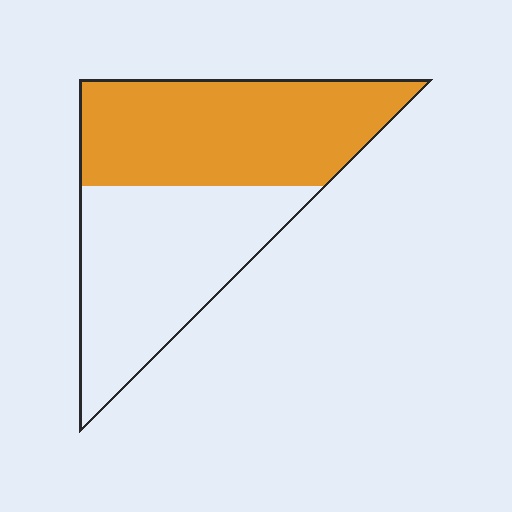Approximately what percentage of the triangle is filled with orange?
Approximately 50%.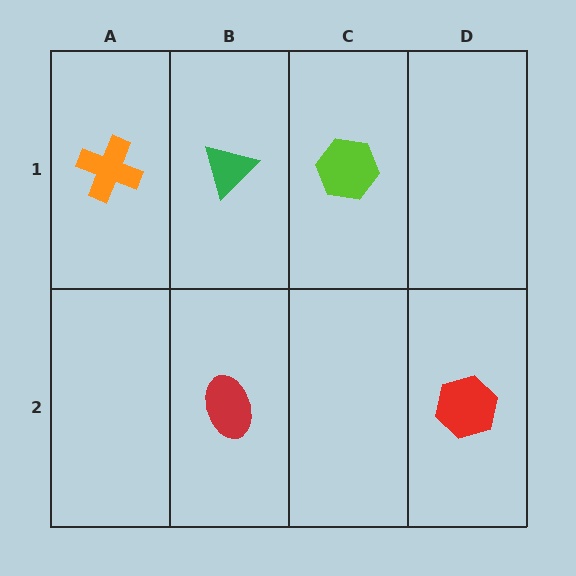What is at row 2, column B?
A red ellipse.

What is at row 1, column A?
An orange cross.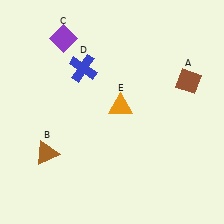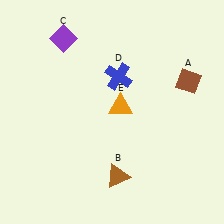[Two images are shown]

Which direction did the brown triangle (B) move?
The brown triangle (B) moved right.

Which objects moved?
The objects that moved are: the brown triangle (B), the blue cross (D).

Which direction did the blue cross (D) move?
The blue cross (D) moved right.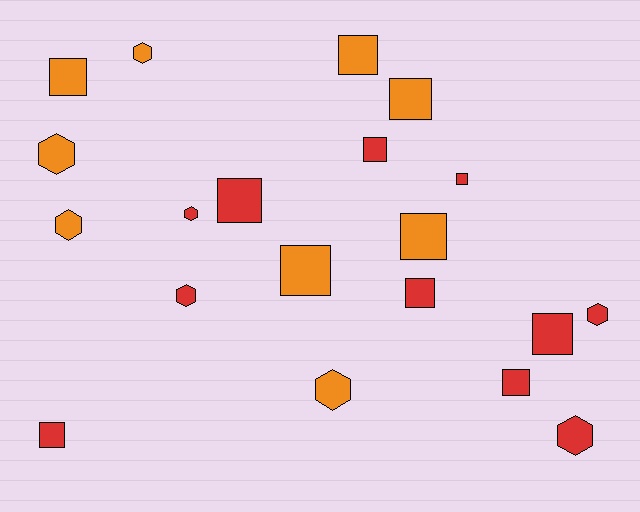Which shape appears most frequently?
Square, with 12 objects.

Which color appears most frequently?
Red, with 11 objects.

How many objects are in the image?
There are 20 objects.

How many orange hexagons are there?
There are 4 orange hexagons.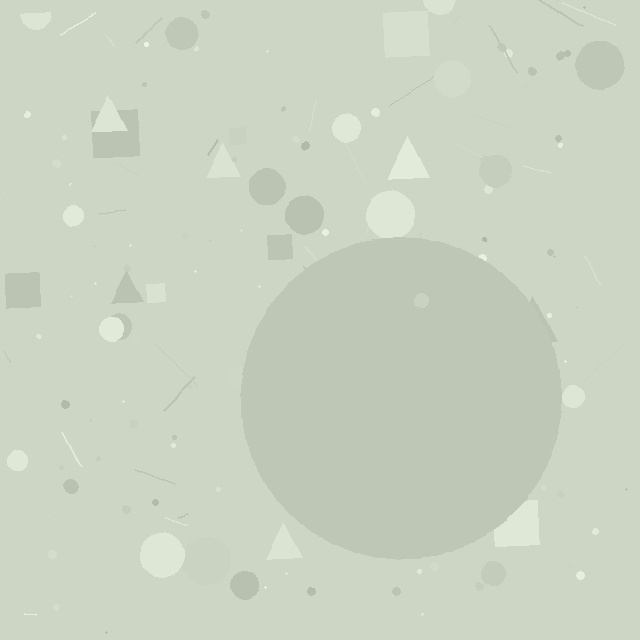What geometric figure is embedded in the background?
A circle is embedded in the background.